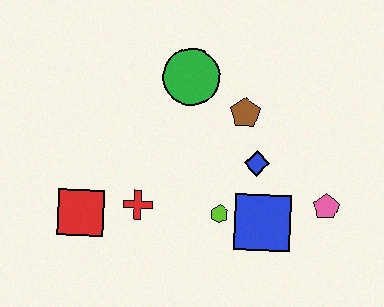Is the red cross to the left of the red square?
No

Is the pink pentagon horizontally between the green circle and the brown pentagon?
No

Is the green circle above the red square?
Yes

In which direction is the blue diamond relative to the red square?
The blue diamond is to the right of the red square.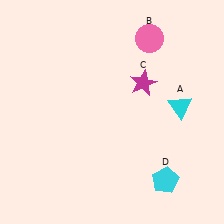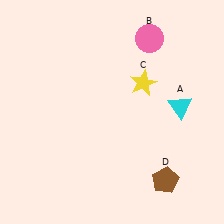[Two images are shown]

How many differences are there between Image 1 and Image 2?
There are 2 differences between the two images.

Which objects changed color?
C changed from magenta to yellow. D changed from cyan to brown.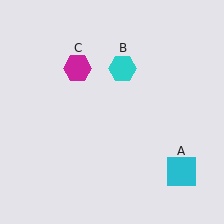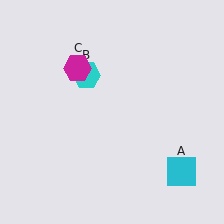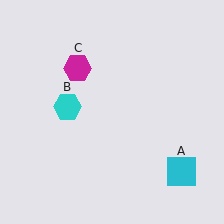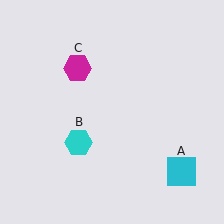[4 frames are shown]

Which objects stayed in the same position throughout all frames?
Cyan square (object A) and magenta hexagon (object C) remained stationary.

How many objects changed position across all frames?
1 object changed position: cyan hexagon (object B).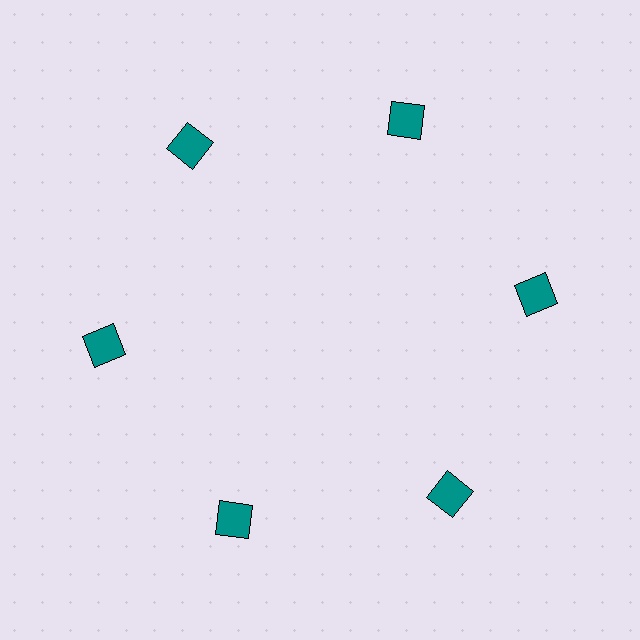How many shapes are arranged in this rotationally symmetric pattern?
There are 6 shapes, arranged in 6 groups of 1.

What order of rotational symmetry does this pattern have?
This pattern has 6-fold rotational symmetry.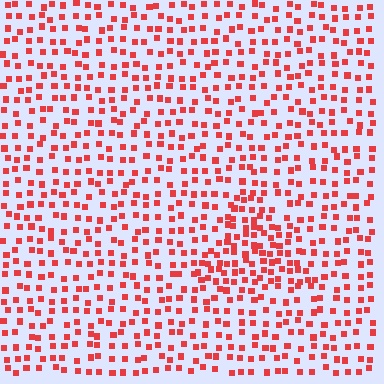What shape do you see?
I see a triangle.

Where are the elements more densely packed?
The elements are more densely packed inside the triangle boundary.